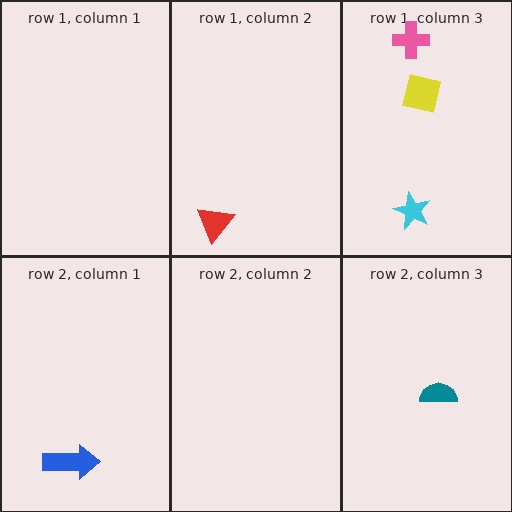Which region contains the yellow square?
The row 1, column 3 region.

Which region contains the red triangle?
The row 1, column 2 region.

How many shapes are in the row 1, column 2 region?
1.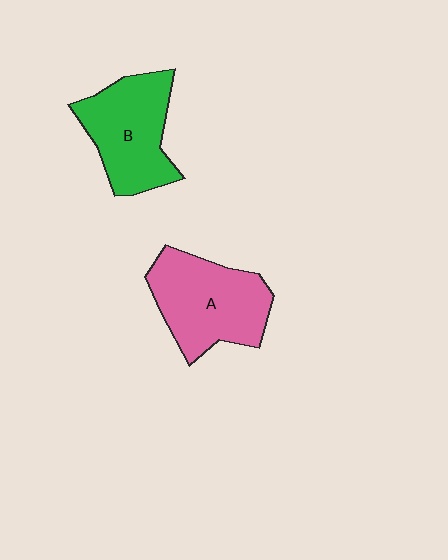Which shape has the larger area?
Shape A (pink).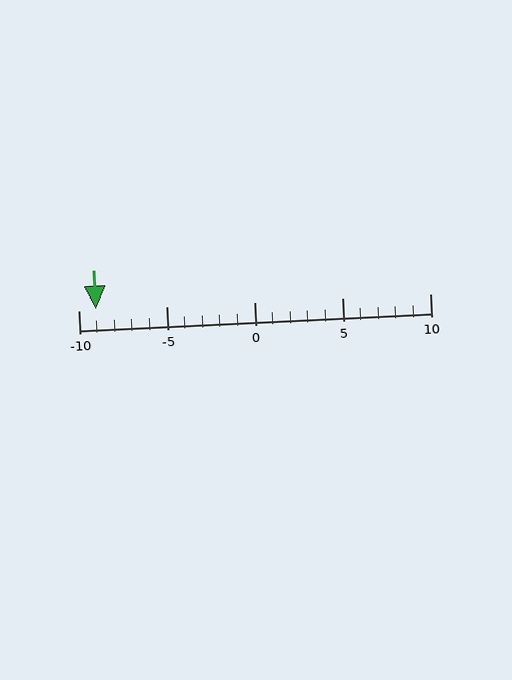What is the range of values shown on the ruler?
The ruler shows values from -10 to 10.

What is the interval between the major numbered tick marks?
The major tick marks are spaced 5 units apart.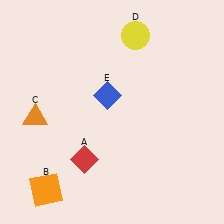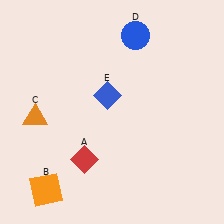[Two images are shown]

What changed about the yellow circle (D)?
In Image 1, D is yellow. In Image 2, it changed to blue.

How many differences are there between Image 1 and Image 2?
There is 1 difference between the two images.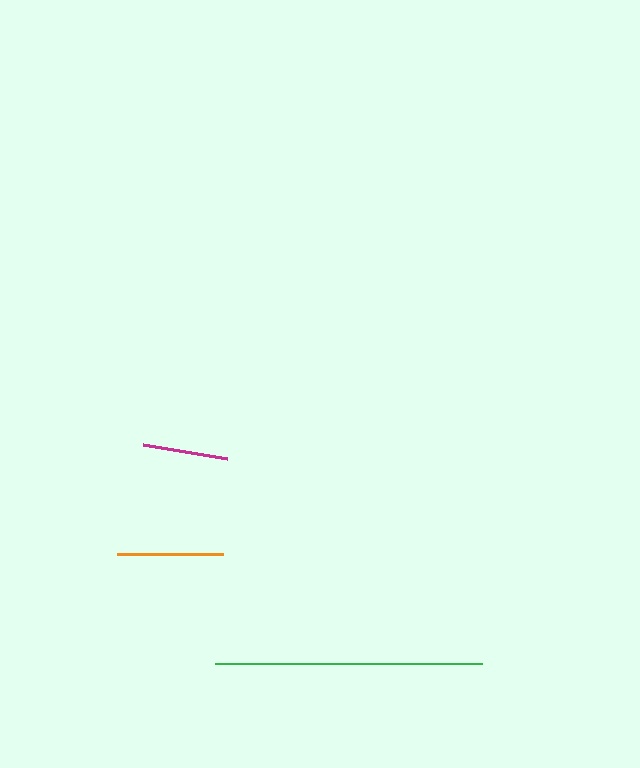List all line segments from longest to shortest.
From longest to shortest: green, orange, magenta.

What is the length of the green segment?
The green segment is approximately 267 pixels long.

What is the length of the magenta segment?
The magenta segment is approximately 85 pixels long.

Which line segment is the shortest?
The magenta line is the shortest at approximately 85 pixels.